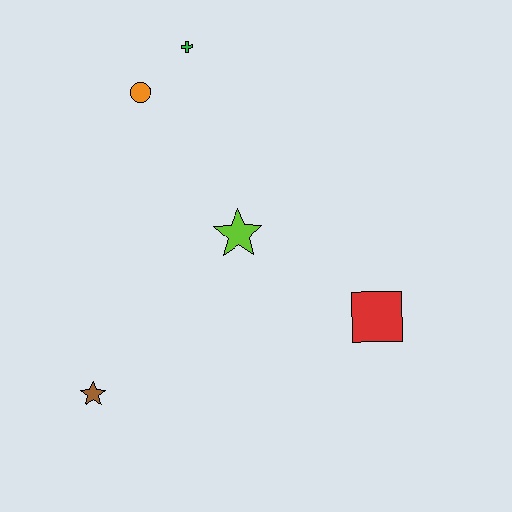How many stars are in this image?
There are 2 stars.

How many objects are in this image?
There are 5 objects.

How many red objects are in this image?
There is 1 red object.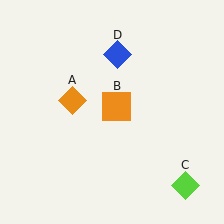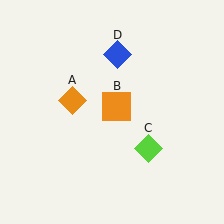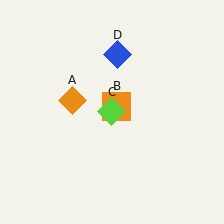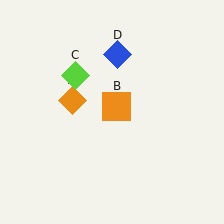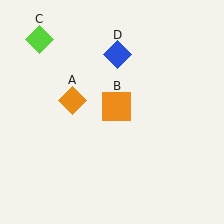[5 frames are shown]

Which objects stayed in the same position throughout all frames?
Orange diamond (object A) and orange square (object B) and blue diamond (object D) remained stationary.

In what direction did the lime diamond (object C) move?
The lime diamond (object C) moved up and to the left.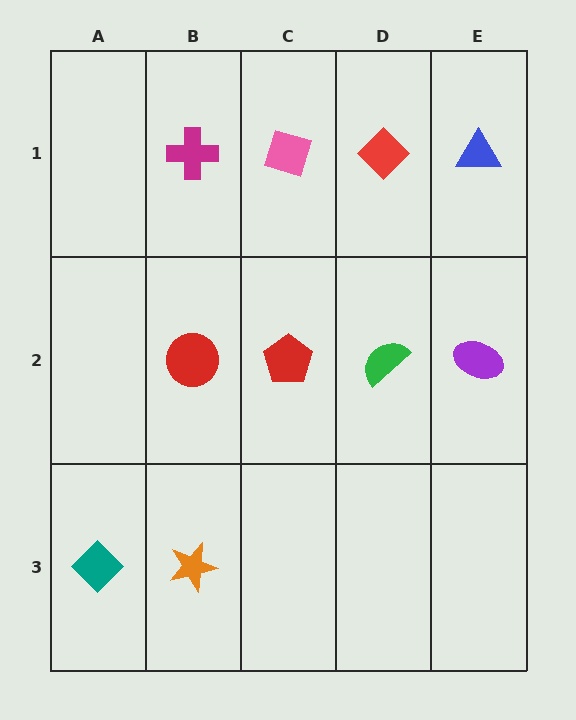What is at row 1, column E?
A blue triangle.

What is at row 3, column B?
An orange star.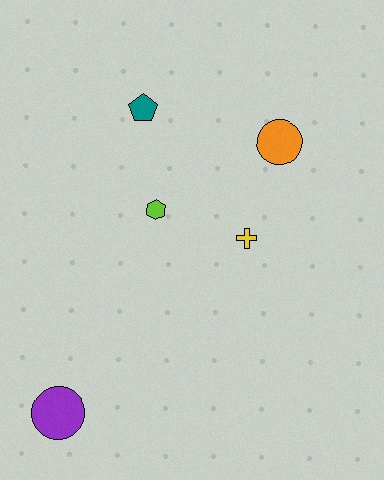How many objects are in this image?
There are 5 objects.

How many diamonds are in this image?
There are no diamonds.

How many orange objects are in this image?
There is 1 orange object.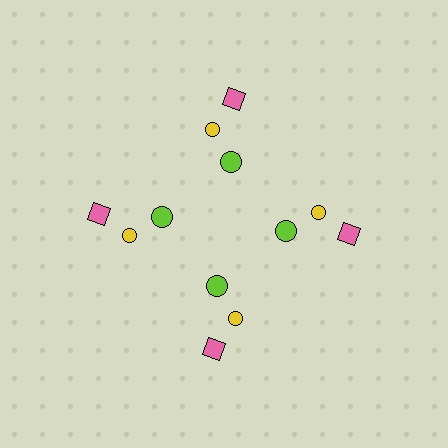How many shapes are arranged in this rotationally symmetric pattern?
There are 12 shapes, arranged in 4 groups of 3.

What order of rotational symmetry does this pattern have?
This pattern has 4-fold rotational symmetry.